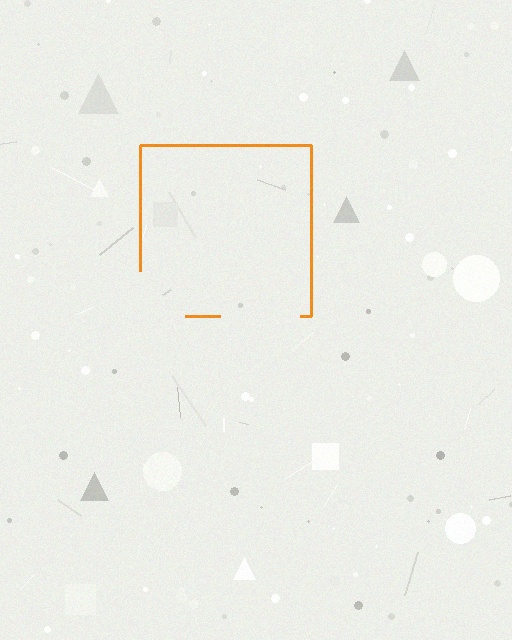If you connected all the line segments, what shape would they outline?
They would outline a square.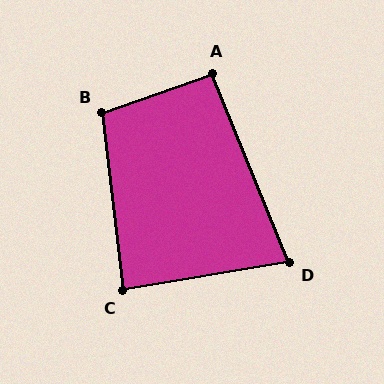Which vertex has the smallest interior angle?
D, at approximately 77 degrees.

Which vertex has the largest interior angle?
B, at approximately 103 degrees.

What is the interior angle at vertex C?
Approximately 87 degrees (approximately right).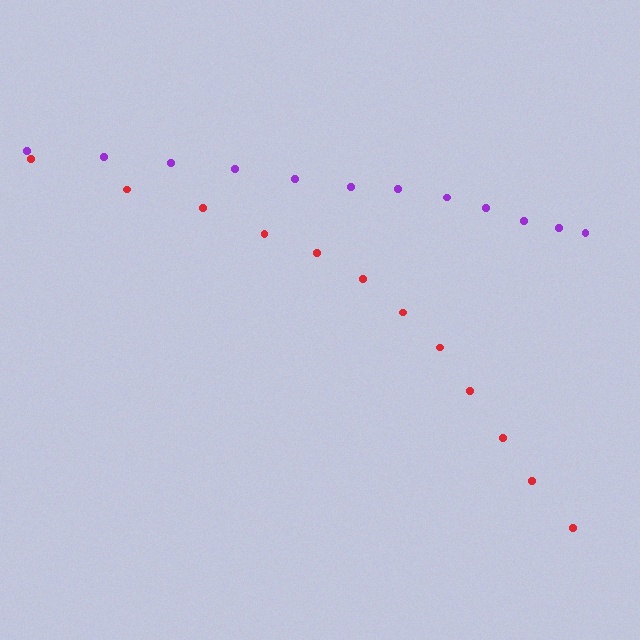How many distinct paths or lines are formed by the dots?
There are 2 distinct paths.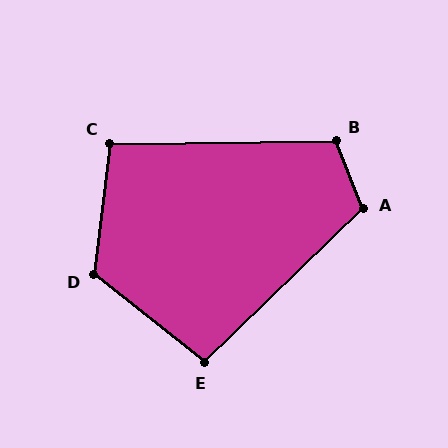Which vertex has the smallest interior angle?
E, at approximately 98 degrees.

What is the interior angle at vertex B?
Approximately 111 degrees (obtuse).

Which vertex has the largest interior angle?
D, at approximately 121 degrees.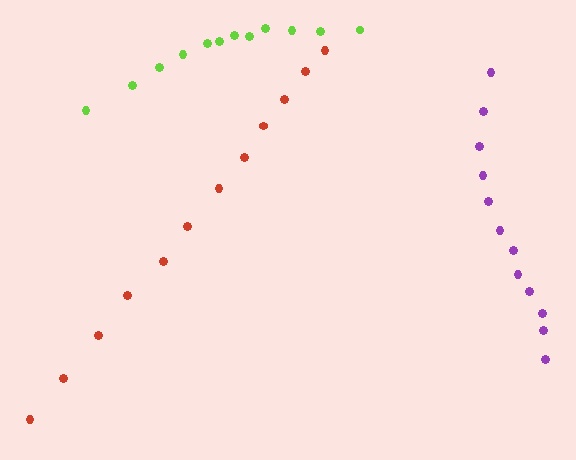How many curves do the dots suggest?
There are 3 distinct paths.